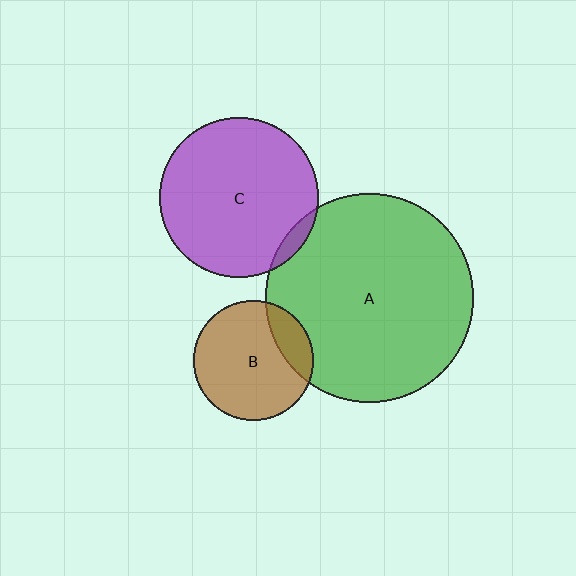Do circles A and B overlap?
Yes.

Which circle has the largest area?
Circle A (green).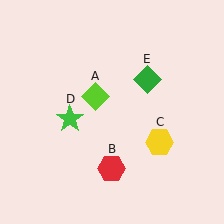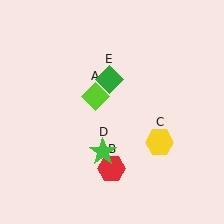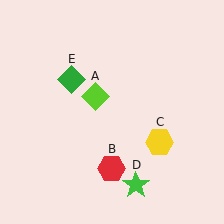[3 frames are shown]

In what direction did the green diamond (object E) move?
The green diamond (object E) moved left.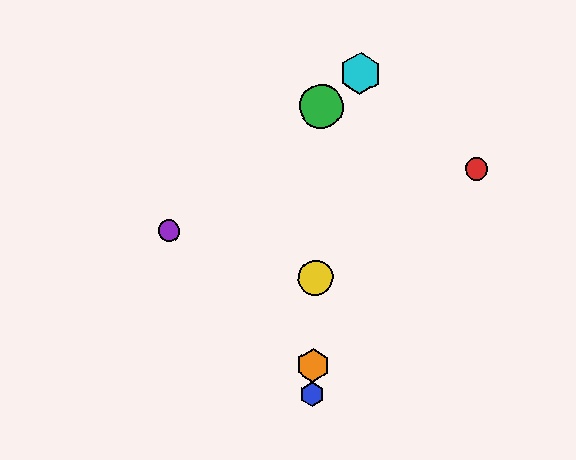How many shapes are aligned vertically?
4 shapes (the blue hexagon, the green circle, the yellow circle, the orange hexagon) are aligned vertically.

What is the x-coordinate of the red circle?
The red circle is at x≈477.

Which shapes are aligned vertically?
The blue hexagon, the green circle, the yellow circle, the orange hexagon are aligned vertically.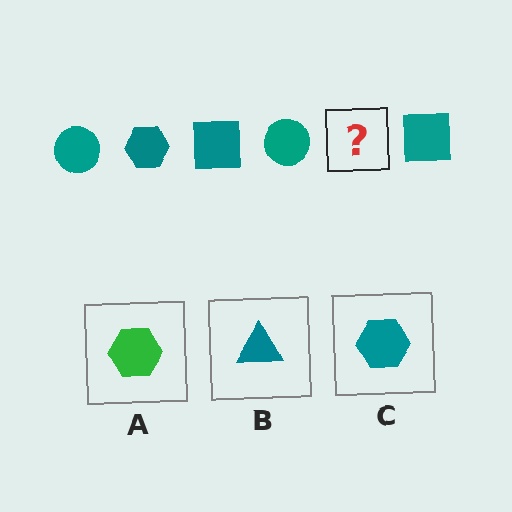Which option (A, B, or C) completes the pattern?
C.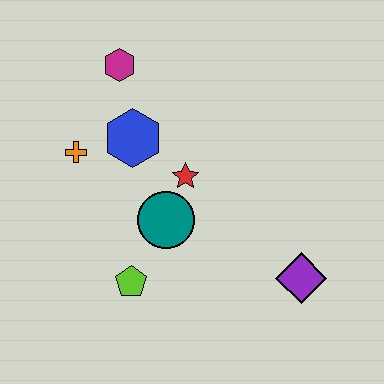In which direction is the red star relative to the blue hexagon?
The red star is to the right of the blue hexagon.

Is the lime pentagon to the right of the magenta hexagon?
Yes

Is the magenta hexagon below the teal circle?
No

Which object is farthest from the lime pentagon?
The magenta hexagon is farthest from the lime pentagon.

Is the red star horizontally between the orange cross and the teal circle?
No